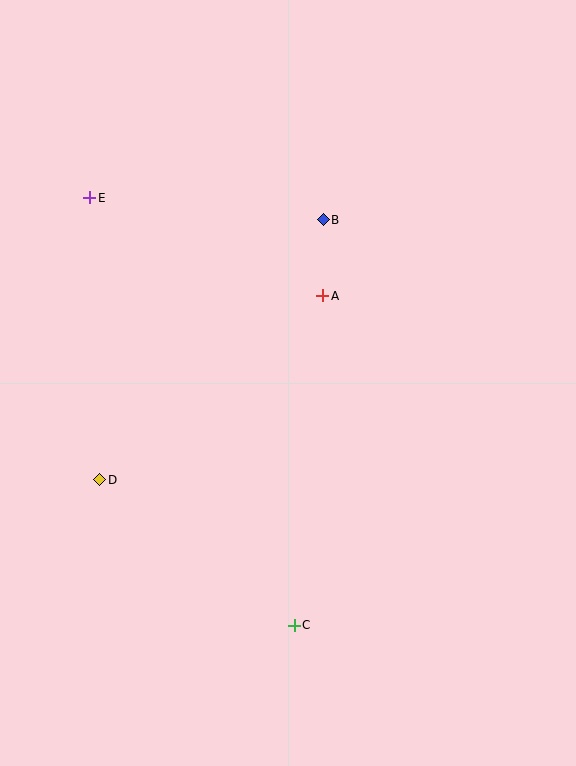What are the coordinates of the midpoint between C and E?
The midpoint between C and E is at (192, 412).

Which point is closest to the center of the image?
Point A at (323, 296) is closest to the center.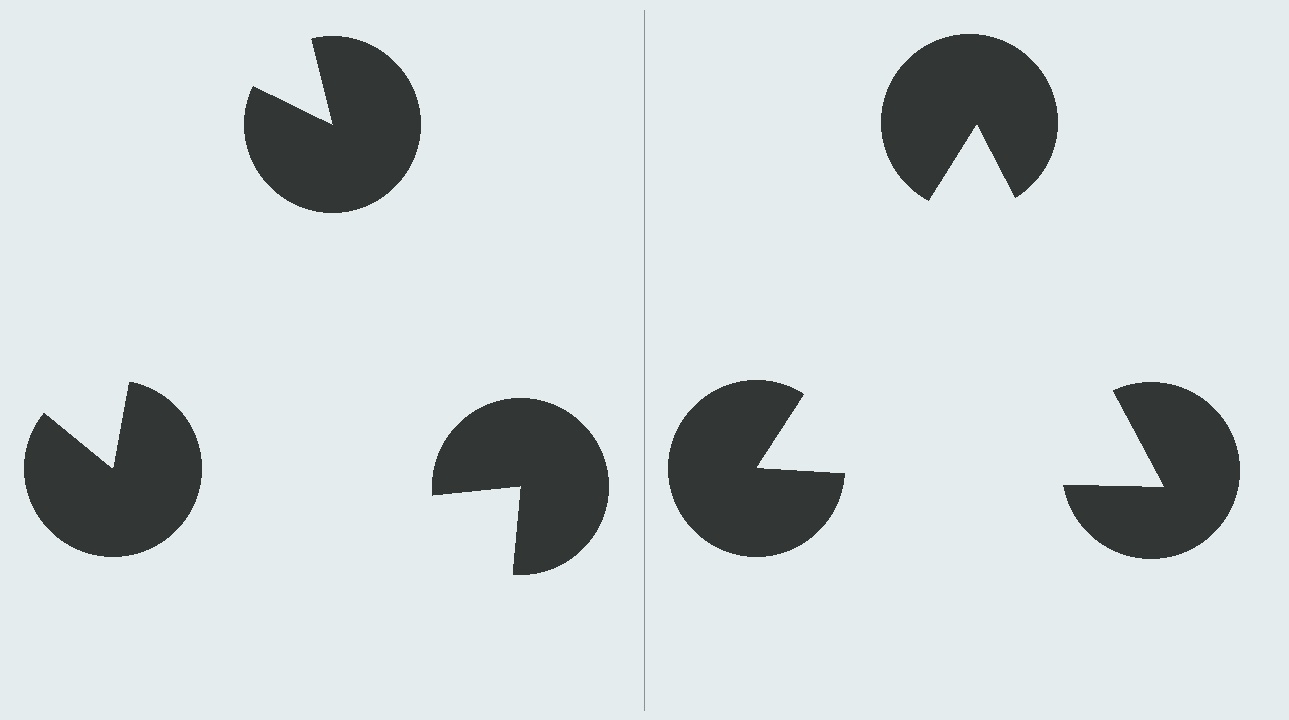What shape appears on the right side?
An illusory triangle.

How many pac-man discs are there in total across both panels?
6 — 3 on each side.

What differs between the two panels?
The pac-man discs are positioned identically on both sides; only the wedge orientations differ. On the right they align to a triangle; on the left they are misaligned.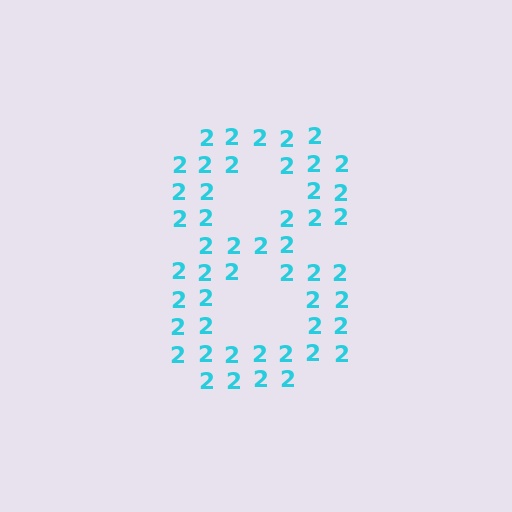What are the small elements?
The small elements are digit 2's.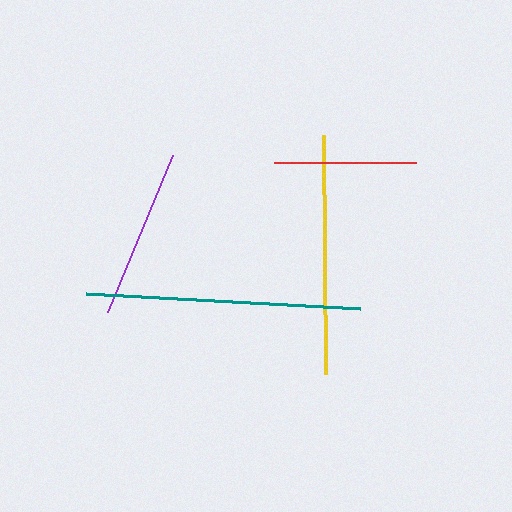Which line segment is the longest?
The teal line is the longest at approximately 274 pixels.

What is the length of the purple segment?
The purple segment is approximately 170 pixels long.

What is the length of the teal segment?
The teal segment is approximately 274 pixels long.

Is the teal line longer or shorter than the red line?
The teal line is longer than the red line.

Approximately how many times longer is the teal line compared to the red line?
The teal line is approximately 1.9 times the length of the red line.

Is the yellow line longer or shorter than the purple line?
The yellow line is longer than the purple line.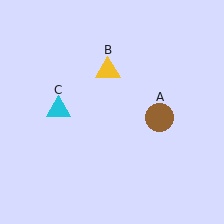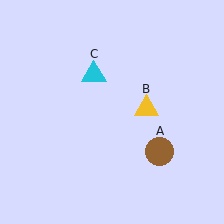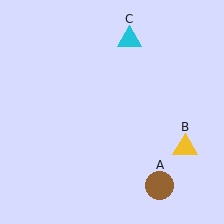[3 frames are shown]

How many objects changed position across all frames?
3 objects changed position: brown circle (object A), yellow triangle (object B), cyan triangle (object C).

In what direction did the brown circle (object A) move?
The brown circle (object A) moved down.